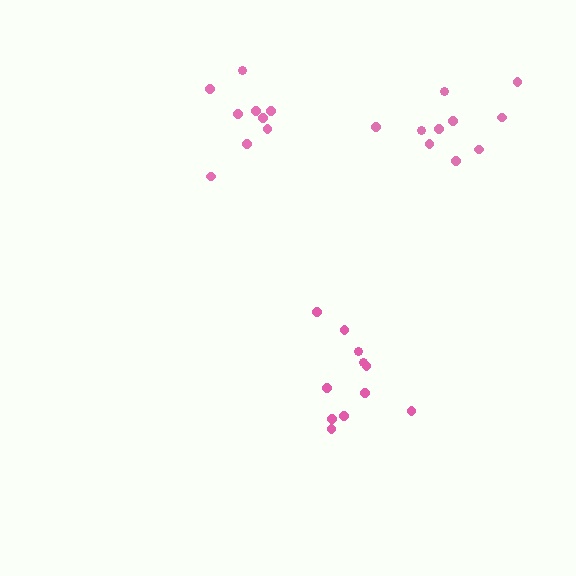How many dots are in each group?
Group 1: 9 dots, Group 2: 11 dots, Group 3: 10 dots (30 total).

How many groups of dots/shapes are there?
There are 3 groups.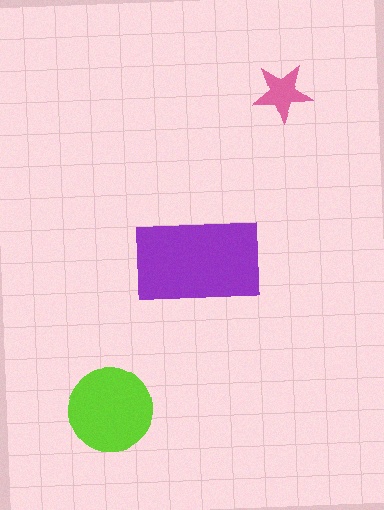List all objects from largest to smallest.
The purple rectangle, the lime circle, the pink star.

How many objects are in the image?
There are 3 objects in the image.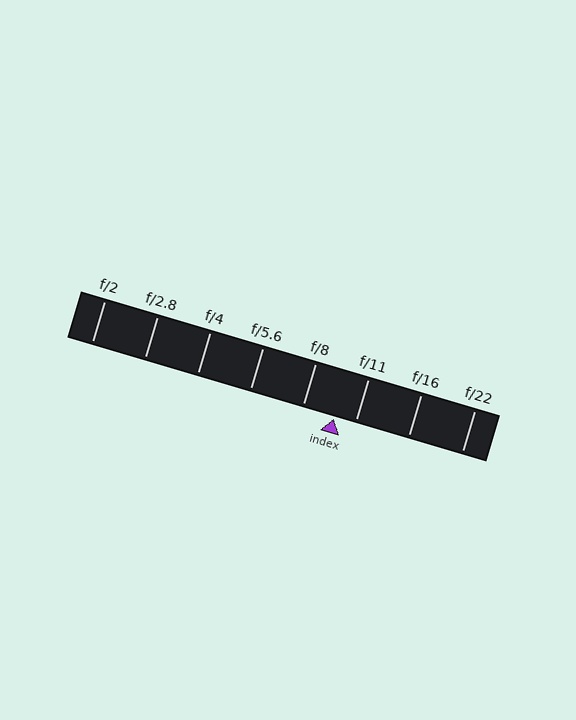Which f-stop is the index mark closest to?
The index mark is closest to f/11.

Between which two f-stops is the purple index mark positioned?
The index mark is between f/8 and f/11.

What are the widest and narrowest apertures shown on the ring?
The widest aperture shown is f/2 and the narrowest is f/22.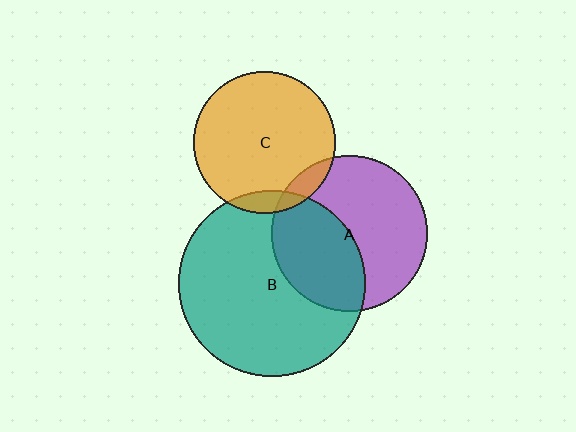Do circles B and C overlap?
Yes.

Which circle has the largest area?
Circle B (teal).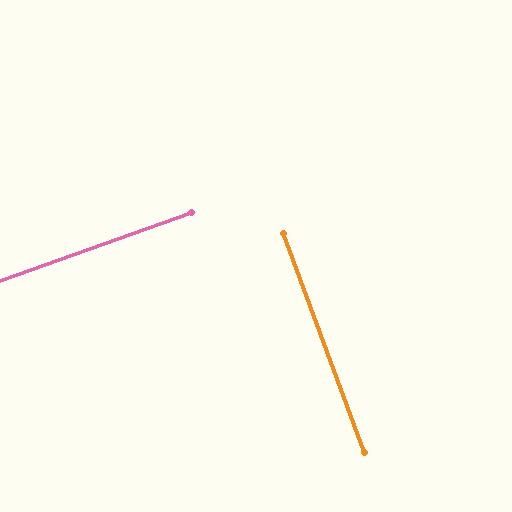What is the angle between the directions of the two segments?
Approximately 89 degrees.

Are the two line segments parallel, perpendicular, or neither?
Perpendicular — they meet at approximately 89°.